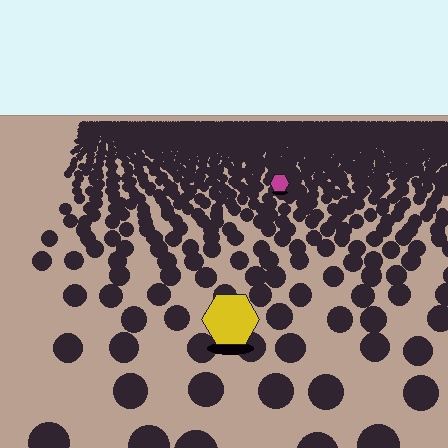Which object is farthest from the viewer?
The magenta hexagon is farthest from the viewer. It appears smaller and the ground texture around it is denser.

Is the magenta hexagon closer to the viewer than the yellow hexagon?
No. The yellow hexagon is closer — you can tell from the texture gradient: the ground texture is coarser near it.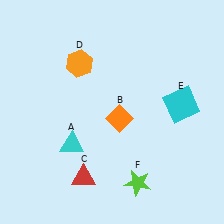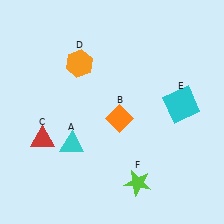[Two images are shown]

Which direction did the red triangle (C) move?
The red triangle (C) moved left.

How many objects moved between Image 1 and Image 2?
1 object moved between the two images.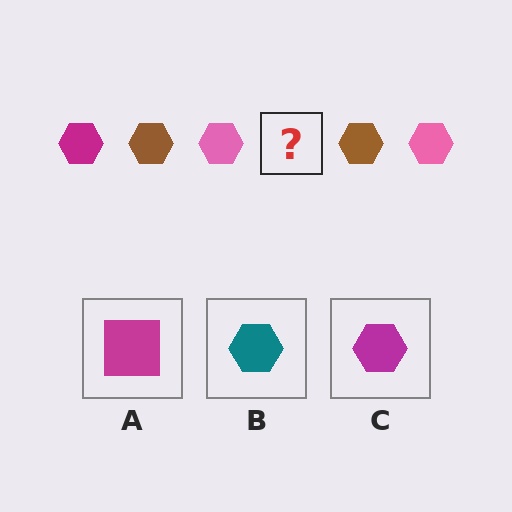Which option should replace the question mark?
Option C.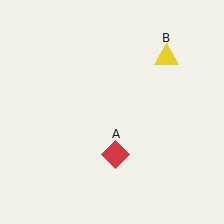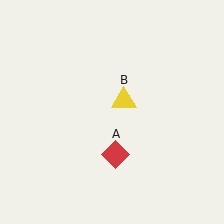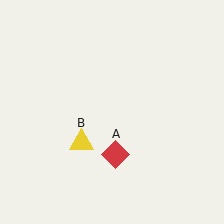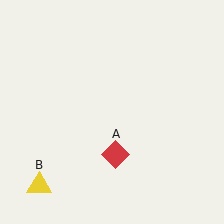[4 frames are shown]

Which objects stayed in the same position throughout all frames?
Red diamond (object A) remained stationary.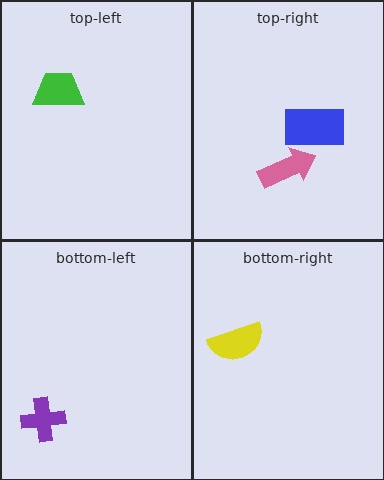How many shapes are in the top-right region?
2.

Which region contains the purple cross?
The bottom-left region.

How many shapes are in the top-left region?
1.